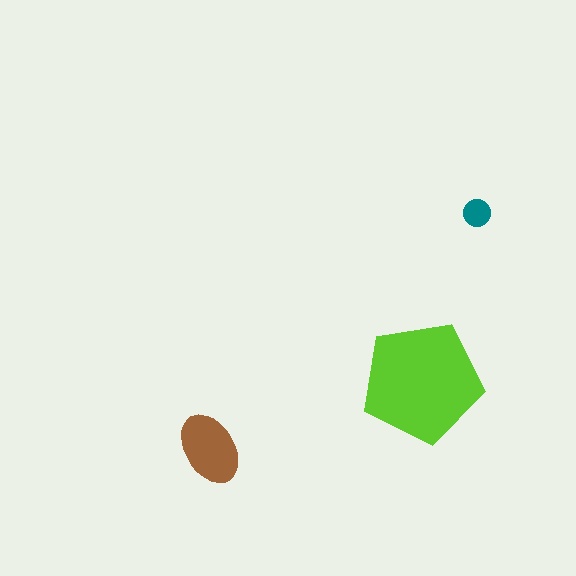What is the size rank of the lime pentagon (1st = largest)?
1st.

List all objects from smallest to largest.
The teal circle, the brown ellipse, the lime pentagon.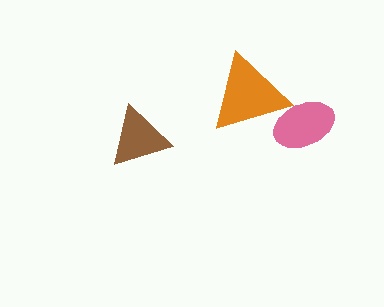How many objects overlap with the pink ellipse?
1 object overlaps with the pink ellipse.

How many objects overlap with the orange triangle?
1 object overlaps with the orange triangle.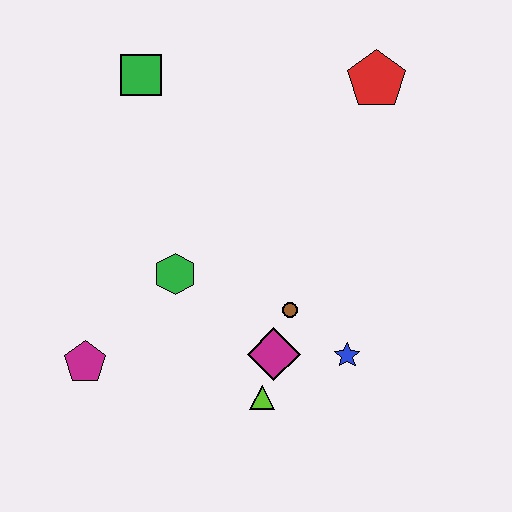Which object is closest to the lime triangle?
The magenta diamond is closest to the lime triangle.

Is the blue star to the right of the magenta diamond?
Yes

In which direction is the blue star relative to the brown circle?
The blue star is to the right of the brown circle.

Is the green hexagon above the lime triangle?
Yes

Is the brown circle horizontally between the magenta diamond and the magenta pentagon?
No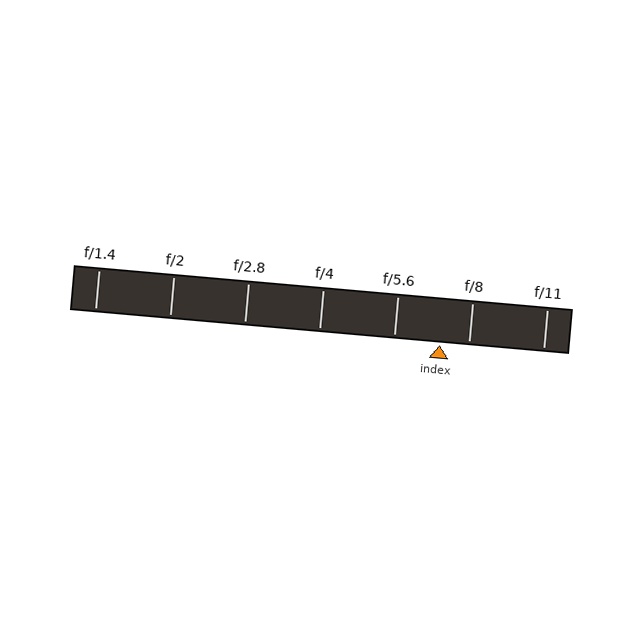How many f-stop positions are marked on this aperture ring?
There are 7 f-stop positions marked.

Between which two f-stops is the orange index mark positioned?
The index mark is between f/5.6 and f/8.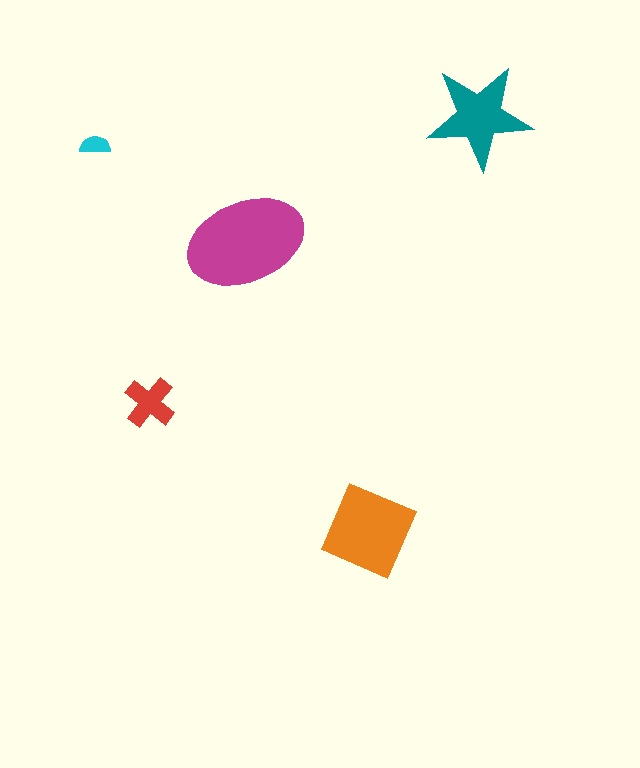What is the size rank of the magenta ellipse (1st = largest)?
1st.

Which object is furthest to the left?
The cyan semicircle is leftmost.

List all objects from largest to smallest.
The magenta ellipse, the orange diamond, the teal star, the red cross, the cyan semicircle.